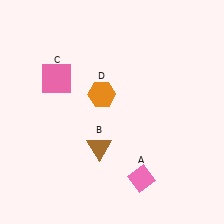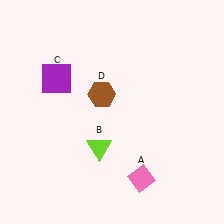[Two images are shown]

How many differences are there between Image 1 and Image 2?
There are 3 differences between the two images.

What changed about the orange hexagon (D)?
In Image 1, D is orange. In Image 2, it changed to brown.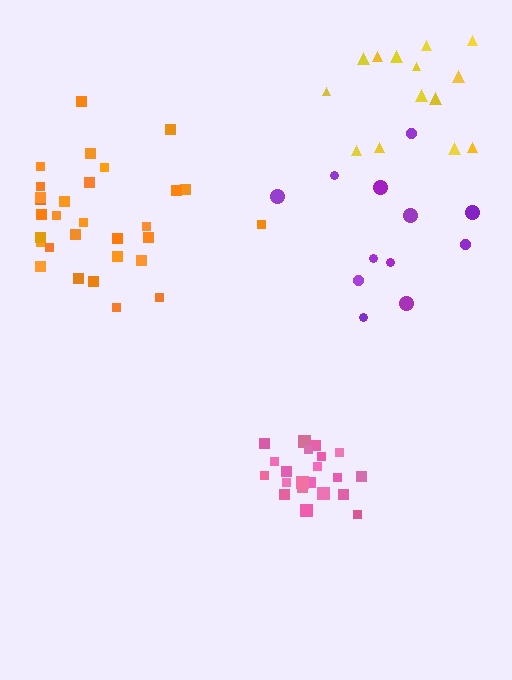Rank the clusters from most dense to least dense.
pink, orange, purple, yellow.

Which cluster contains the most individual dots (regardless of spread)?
Orange (31).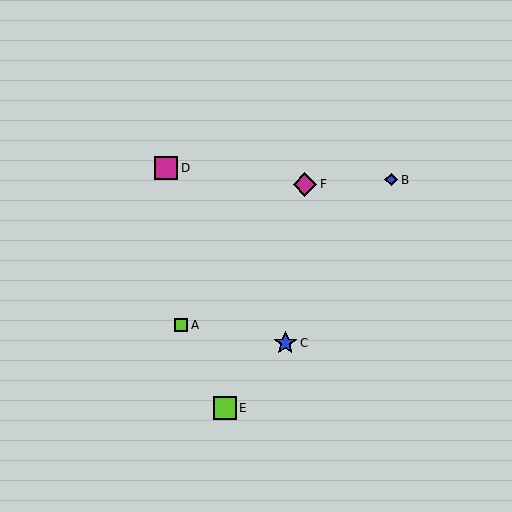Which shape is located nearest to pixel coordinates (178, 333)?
The lime square (labeled A) at (181, 325) is nearest to that location.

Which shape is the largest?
The magenta diamond (labeled F) is the largest.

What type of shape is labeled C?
Shape C is a blue star.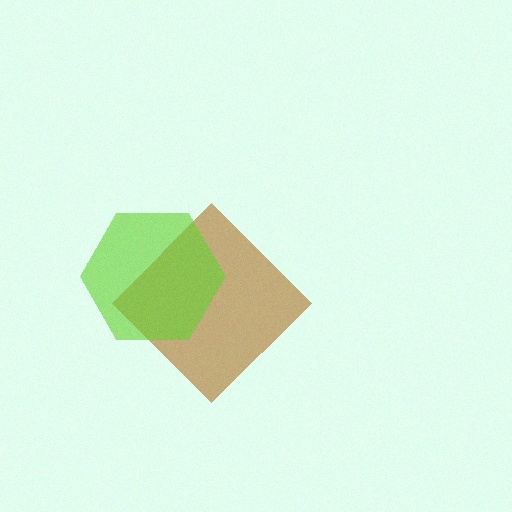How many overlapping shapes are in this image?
There are 2 overlapping shapes in the image.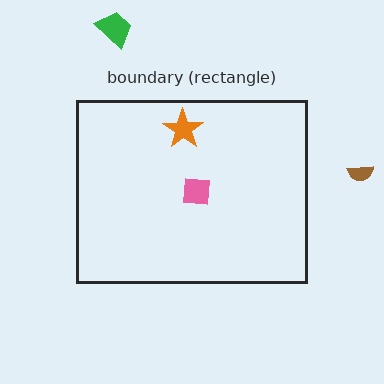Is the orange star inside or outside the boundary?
Inside.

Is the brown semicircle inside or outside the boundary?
Outside.